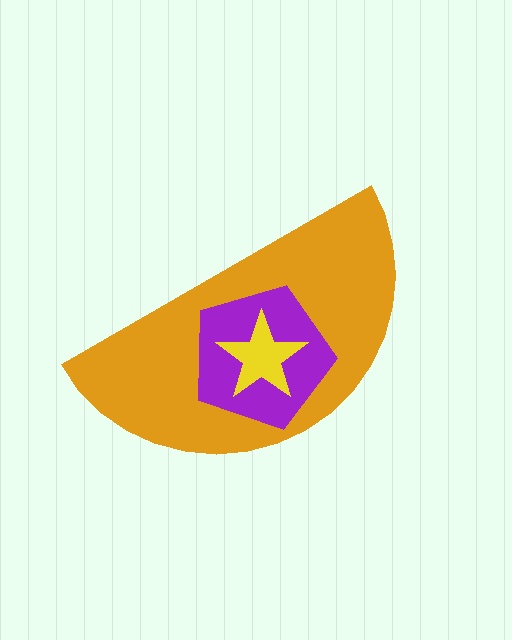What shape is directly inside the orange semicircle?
The purple pentagon.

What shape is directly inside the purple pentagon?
The yellow star.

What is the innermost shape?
The yellow star.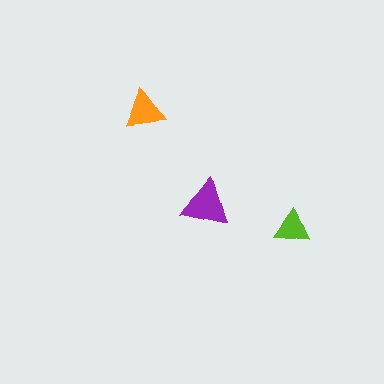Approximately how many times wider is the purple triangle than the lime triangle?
About 1.5 times wider.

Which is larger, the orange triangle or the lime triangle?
The orange one.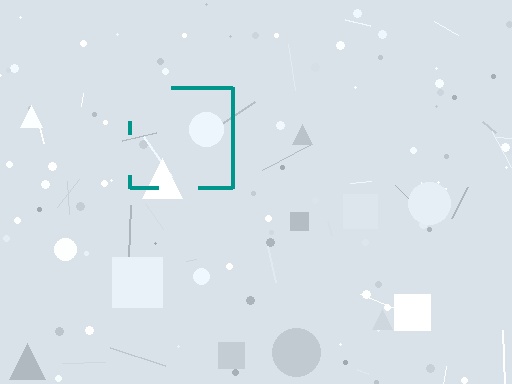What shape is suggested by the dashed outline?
The dashed outline suggests a square.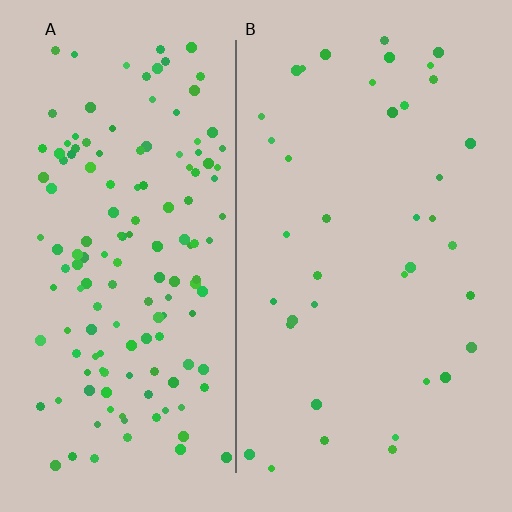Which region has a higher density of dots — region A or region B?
A (the left).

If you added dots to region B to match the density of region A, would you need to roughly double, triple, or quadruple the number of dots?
Approximately quadruple.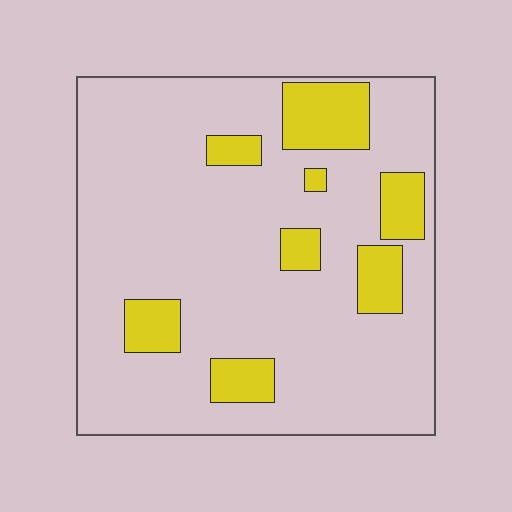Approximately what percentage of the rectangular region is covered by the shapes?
Approximately 15%.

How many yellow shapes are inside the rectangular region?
8.